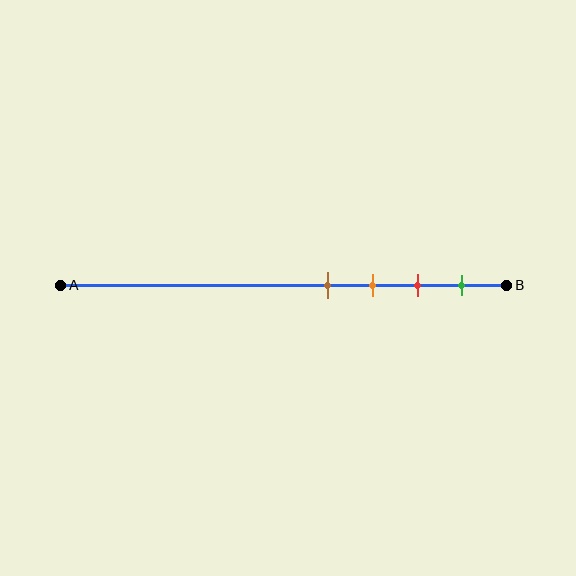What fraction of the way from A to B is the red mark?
The red mark is approximately 80% (0.8) of the way from A to B.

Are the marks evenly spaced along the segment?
Yes, the marks are approximately evenly spaced.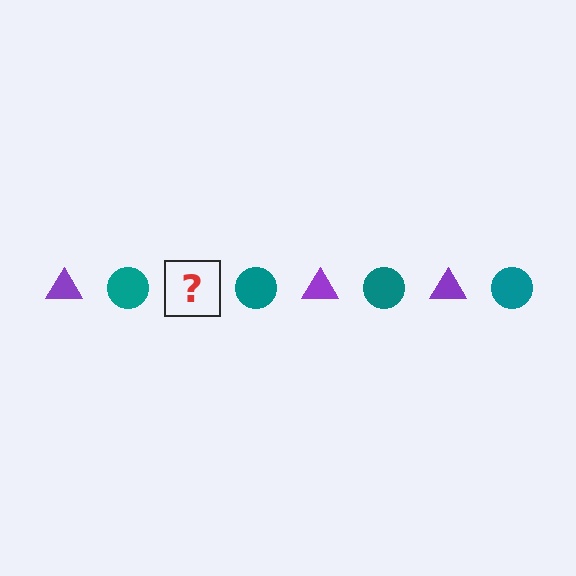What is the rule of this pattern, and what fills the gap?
The rule is that the pattern alternates between purple triangle and teal circle. The gap should be filled with a purple triangle.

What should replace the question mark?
The question mark should be replaced with a purple triangle.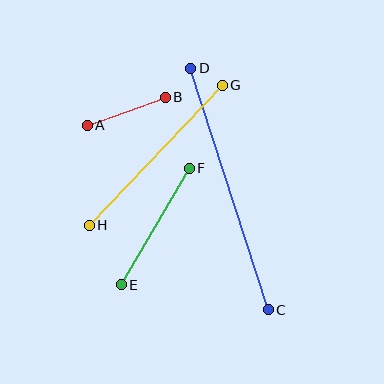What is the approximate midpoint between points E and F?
The midpoint is at approximately (155, 226) pixels.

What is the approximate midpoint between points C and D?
The midpoint is at approximately (229, 189) pixels.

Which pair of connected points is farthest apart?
Points C and D are farthest apart.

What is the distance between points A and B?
The distance is approximately 83 pixels.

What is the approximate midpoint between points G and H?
The midpoint is at approximately (156, 155) pixels.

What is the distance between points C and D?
The distance is approximately 254 pixels.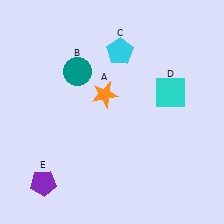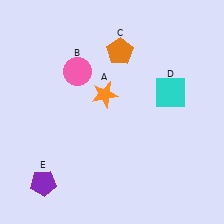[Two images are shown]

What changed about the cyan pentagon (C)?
In Image 1, C is cyan. In Image 2, it changed to orange.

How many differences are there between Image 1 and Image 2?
There are 2 differences between the two images.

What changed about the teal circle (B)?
In Image 1, B is teal. In Image 2, it changed to pink.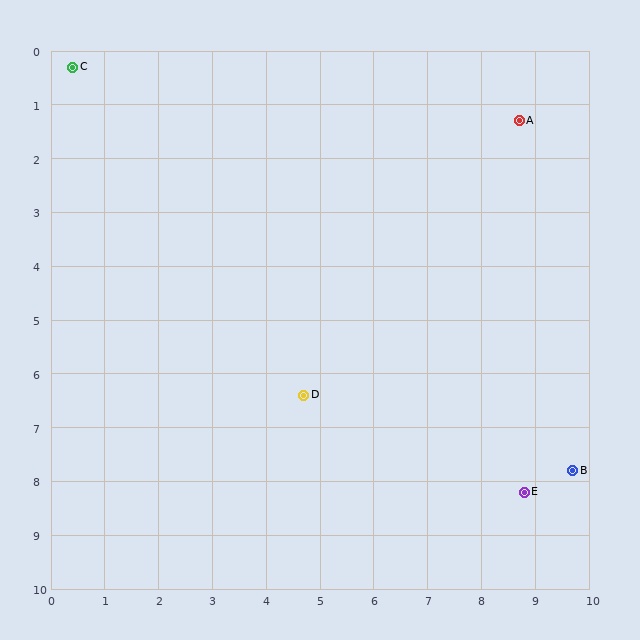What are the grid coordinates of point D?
Point D is at approximately (4.7, 6.4).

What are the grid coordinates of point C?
Point C is at approximately (0.4, 0.3).